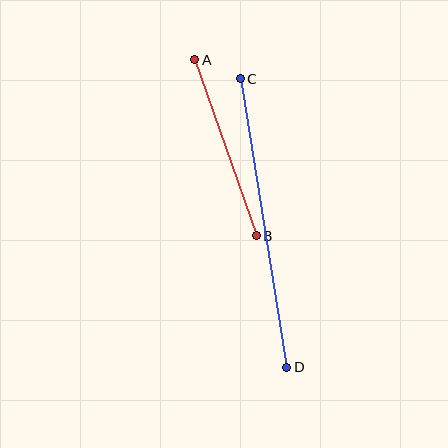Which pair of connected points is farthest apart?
Points C and D are farthest apart.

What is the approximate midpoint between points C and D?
The midpoint is at approximately (263, 223) pixels.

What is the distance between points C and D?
The distance is approximately 292 pixels.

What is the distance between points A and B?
The distance is approximately 187 pixels.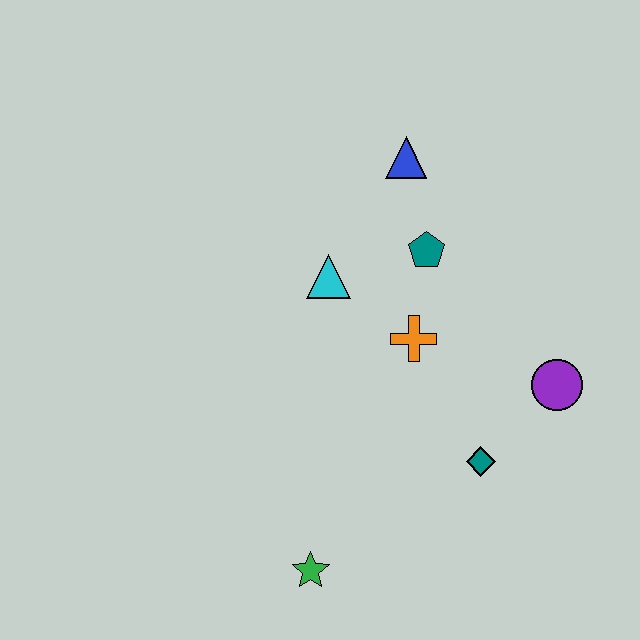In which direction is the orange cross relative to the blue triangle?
The orange cross is below the blue triangle.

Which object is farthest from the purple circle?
The green star is farthest from the purple circle.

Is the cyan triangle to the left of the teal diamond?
Yes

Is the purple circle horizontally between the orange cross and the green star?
No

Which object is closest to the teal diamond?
The purple circle is closest to the teal diamond.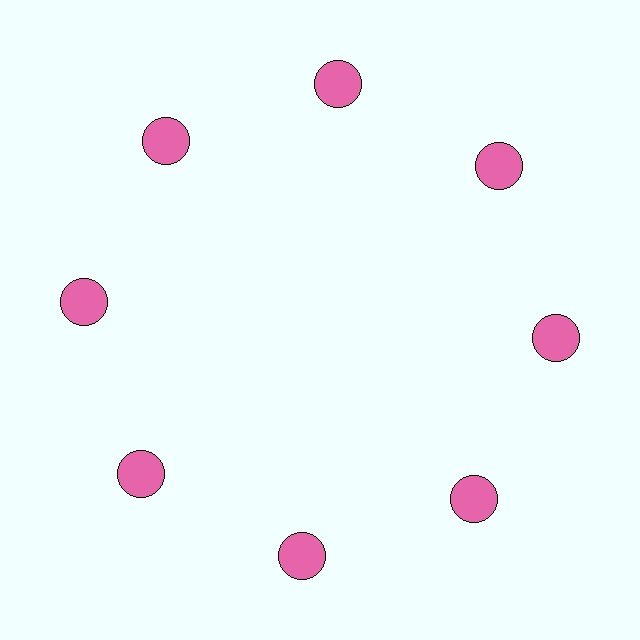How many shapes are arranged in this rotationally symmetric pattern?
There are 8 shapes, arranged in 8 groups of 1.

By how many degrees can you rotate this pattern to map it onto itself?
The pattern maps onto itself every 45 degrees of rotation.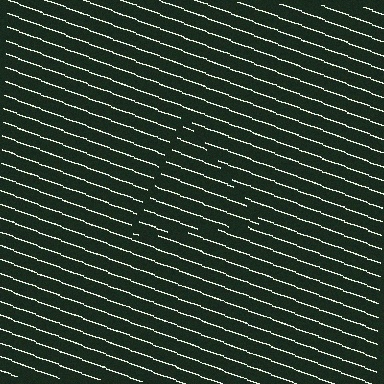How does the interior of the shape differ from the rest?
The interior of the shape contains the same grating, shifted by half a period — the contour is defined by the phase discontinuity where line-ends from the inner and outer gratings abut.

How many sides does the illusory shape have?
3 sides — the line-ends trace a triangle.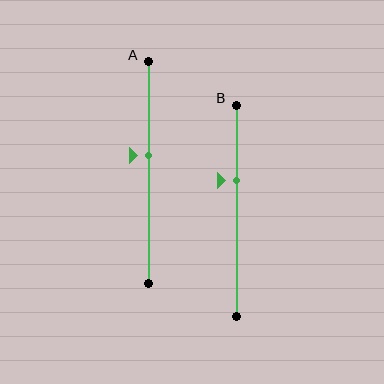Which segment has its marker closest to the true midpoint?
Segment A has its marker closest to the true midpoint.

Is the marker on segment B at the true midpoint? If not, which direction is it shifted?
No, the marker on segment B is shifted upward by about 14% of the segment length.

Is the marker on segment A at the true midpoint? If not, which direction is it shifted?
No, the marker on segment A is shifted upward by about 8% of the segment length.